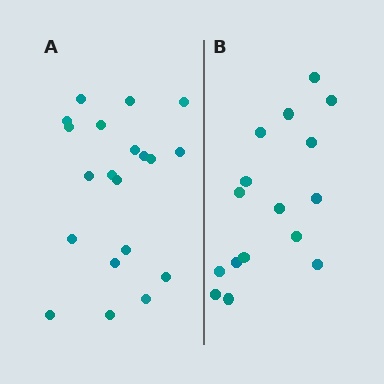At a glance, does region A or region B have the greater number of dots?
Region A (the left region) has more dots.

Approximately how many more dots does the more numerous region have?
Region A has about 4 more dots than region B.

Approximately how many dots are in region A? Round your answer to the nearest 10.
About 20 dots.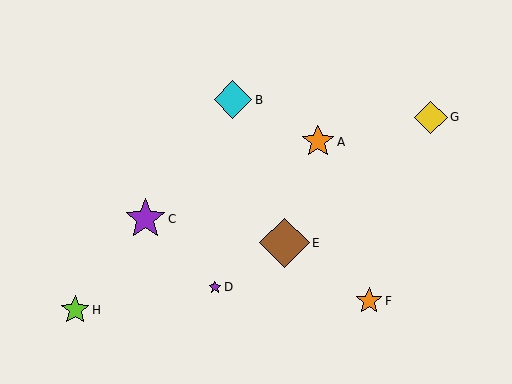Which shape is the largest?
The brown diamond (labeled E) is the largest.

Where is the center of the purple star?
The center of the purple star is at (215, 287).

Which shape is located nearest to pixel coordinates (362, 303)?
The orange star (labeled F) at (369, 301) is nearest to that location.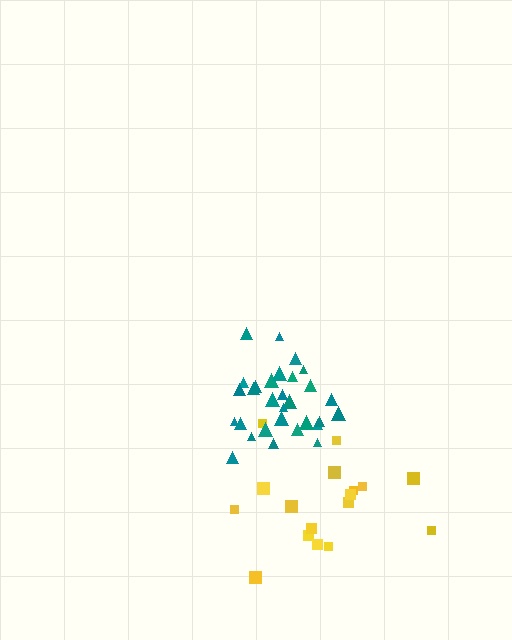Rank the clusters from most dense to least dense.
teal, yellow.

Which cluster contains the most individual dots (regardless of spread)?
Teal (30).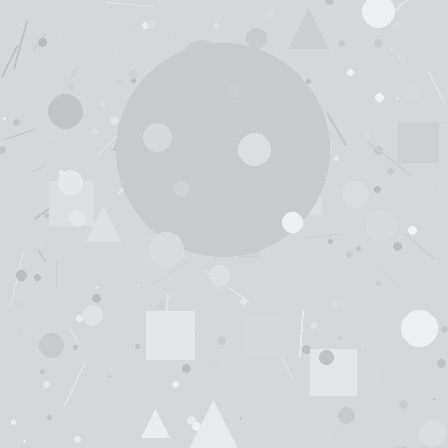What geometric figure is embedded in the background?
A circle is embedded in the background.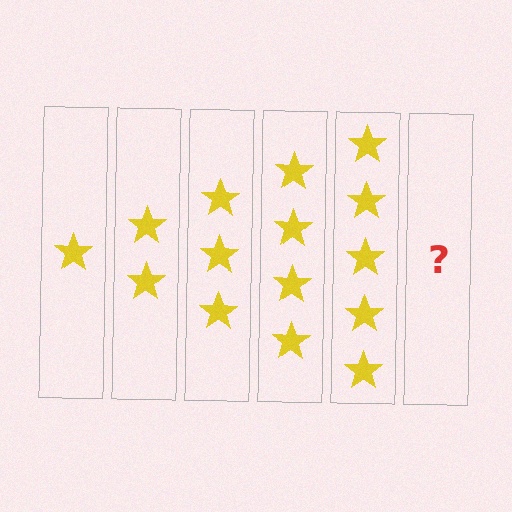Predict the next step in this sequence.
The next step is 6 stars.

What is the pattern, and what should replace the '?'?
The pattern is that each step adds one more star. The '?' should be 6 stars.